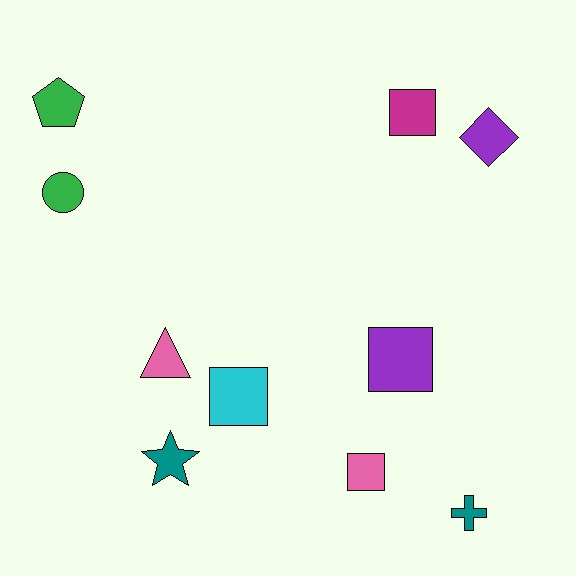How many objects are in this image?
There are 10 objects.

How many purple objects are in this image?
There are 2 purple objects.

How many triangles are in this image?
There is 1 triangle.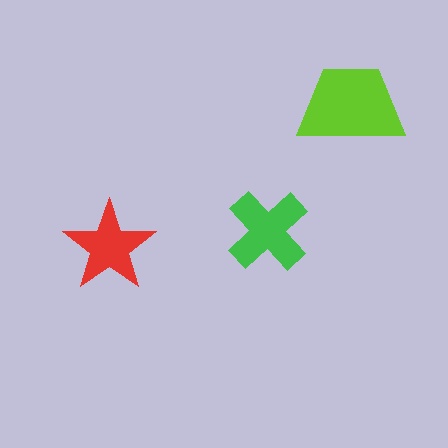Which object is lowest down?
The red star is bottommost.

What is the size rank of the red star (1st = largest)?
3rd.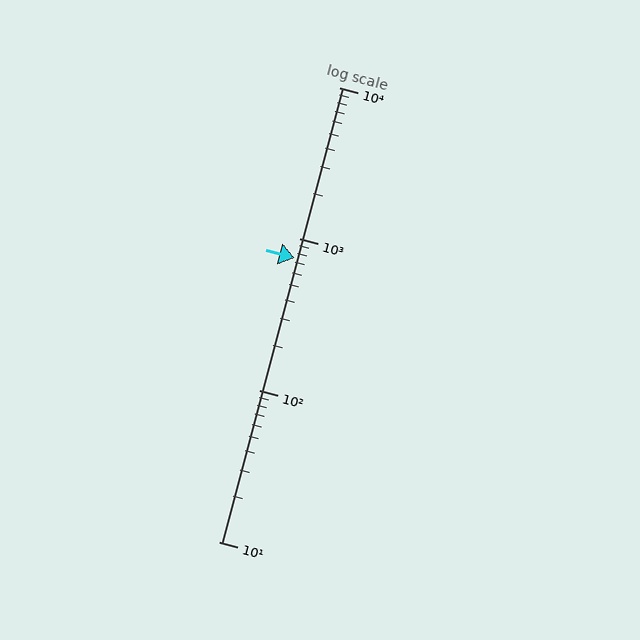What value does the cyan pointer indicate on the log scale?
The pointer indicates approximately 750.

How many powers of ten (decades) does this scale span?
The scale spans 3 decades, from 10 to 10000.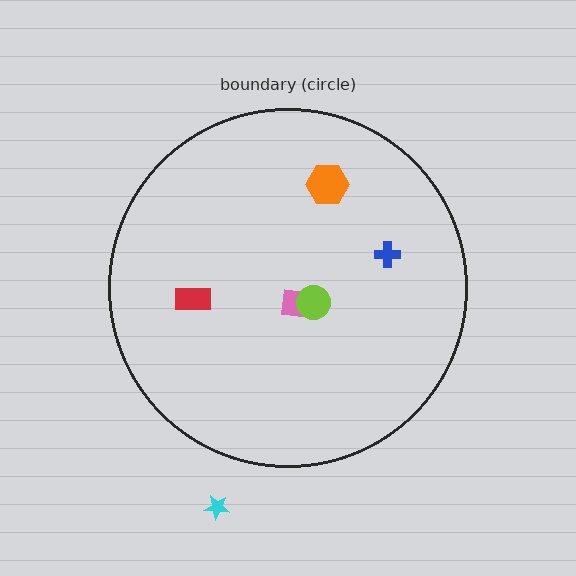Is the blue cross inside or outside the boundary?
Inside.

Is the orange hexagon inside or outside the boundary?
Inside.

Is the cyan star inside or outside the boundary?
Outside.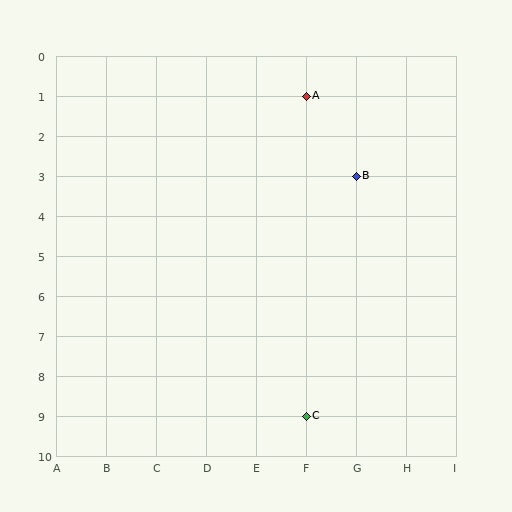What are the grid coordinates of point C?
Point C is at grid coordinates (F, 9).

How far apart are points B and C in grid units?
Points B and C are 1 column and 6 rows apart (about 6.1 grid units diagonally).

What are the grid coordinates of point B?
Point B is at grid coordinates (G, 3).